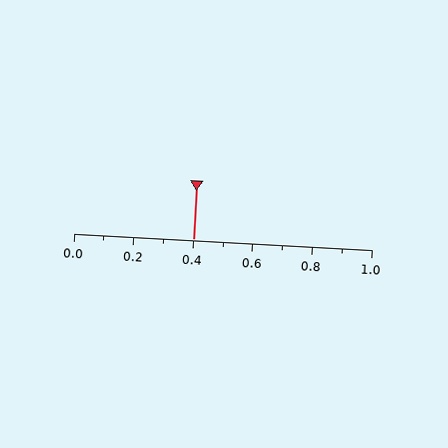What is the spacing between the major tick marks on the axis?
The major ticks are spaced 0.2 apart.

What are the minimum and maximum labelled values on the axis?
The axis runs from 0.0 to 1.0.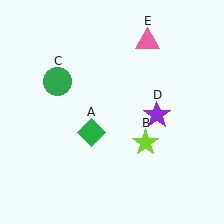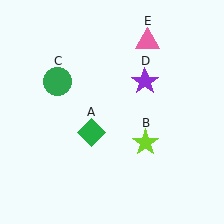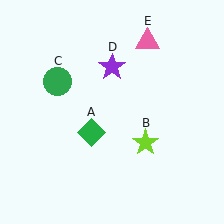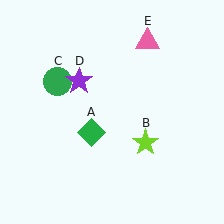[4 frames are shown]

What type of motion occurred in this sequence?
The purple star (object D) rotated counterclockwise around the center of the scene.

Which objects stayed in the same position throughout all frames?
Green diamond (object A) and lime star (object B) and green circle (object C) and pink triangle (object E) remained stationary.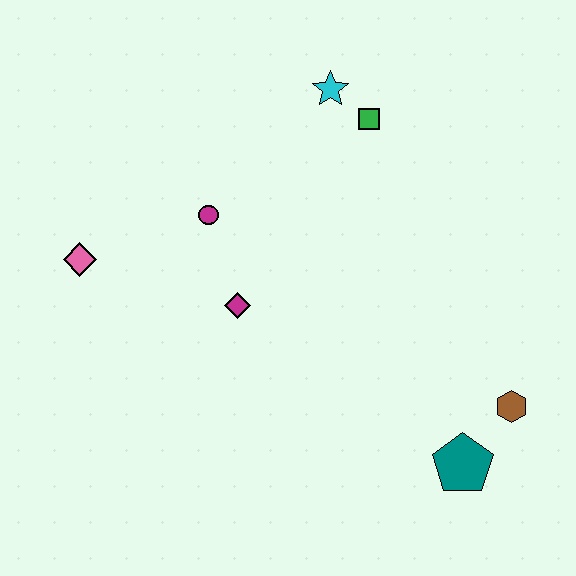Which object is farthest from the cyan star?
The teal pentagon is farthest from the cyan star.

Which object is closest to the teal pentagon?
The brown hexagon is closest to the teal pentagon.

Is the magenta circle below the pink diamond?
No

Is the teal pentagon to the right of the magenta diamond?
Yes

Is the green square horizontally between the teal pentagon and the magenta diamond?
Yes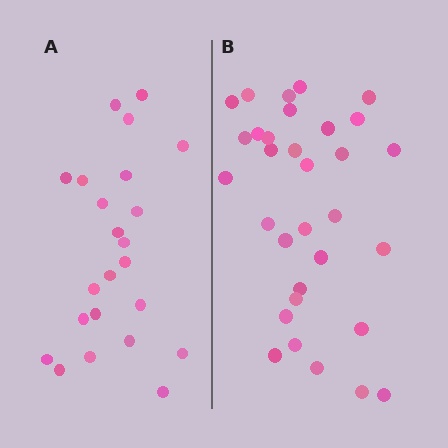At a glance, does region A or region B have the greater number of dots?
Region B (the right region) has more dots.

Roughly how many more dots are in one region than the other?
Region B has roughly 8 or so more dots than region A.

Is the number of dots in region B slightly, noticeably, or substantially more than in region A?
Region B has noticeably more, but not dramatically so. The ratio is roughly 1.4 to 1.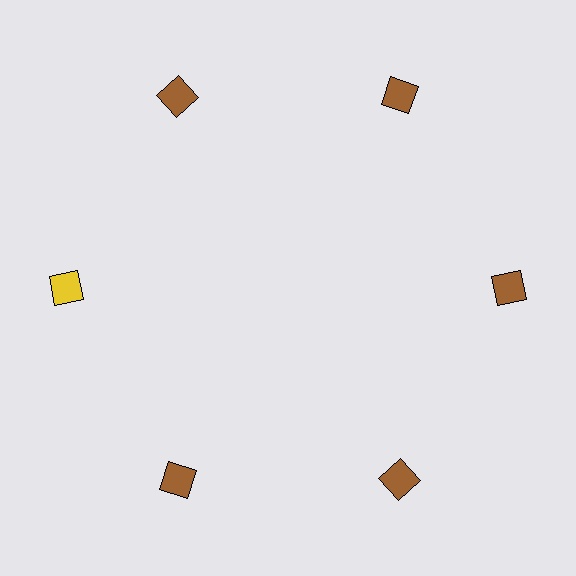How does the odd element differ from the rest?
It has a different color: yellow instead of brown.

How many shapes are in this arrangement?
There are 6 shapes arranged in a ring pattern.